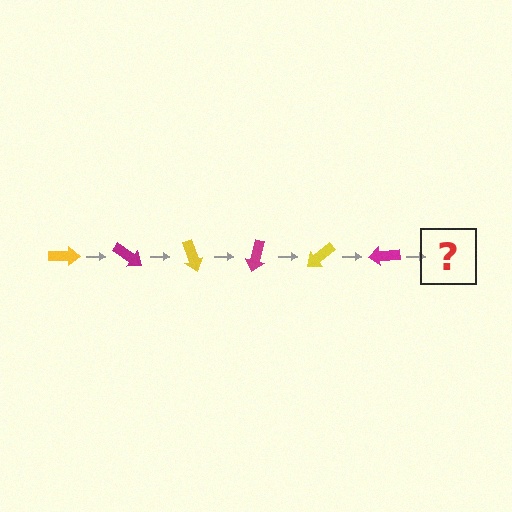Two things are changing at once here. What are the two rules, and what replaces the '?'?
The two rules are that it rotates 35 degrees each step and the color cycles through yellow and magenta. The '?' should be a yellow arrow, rotated 210 degrees from the start.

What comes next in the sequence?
The next element should be a yellow arrow, rotated 210 degrees from the start.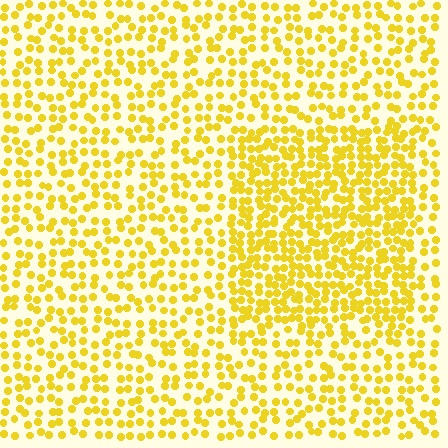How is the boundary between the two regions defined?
The boundary is defined by a change in element density (approximately 1.8x ratio). All elements are the same color, size, and shape.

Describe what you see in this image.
The image contains small yellow elements arranged at two different densities. A rectangle-shaped region is visible where the elements are more densely packed than the surrounding area.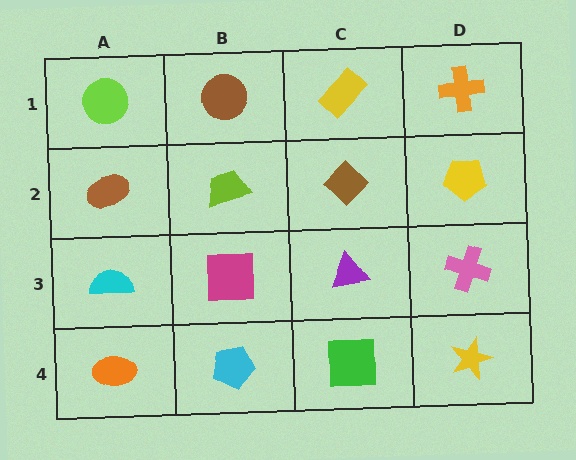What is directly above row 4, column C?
A purple triangle.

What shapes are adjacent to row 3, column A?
A brown ellipse (row 2, column A), an orange ellipse (row 4, column A), a magenta square (row 3, column B).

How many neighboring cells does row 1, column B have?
3.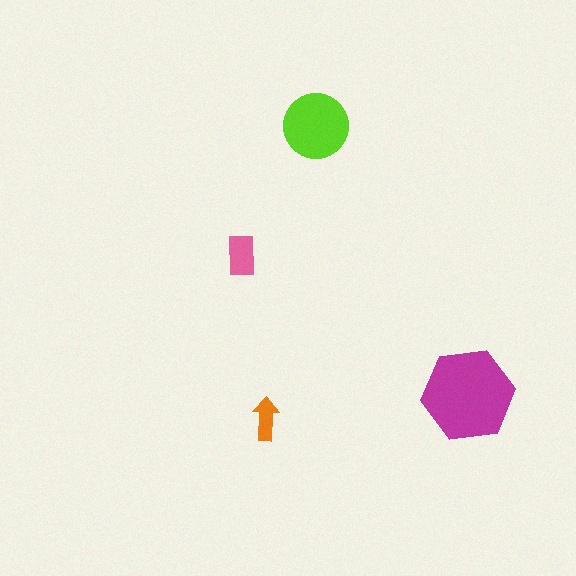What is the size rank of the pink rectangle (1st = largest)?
3rd.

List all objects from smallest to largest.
The orange arrow, the pink rectangle, the lime circle, the magenta hexagon.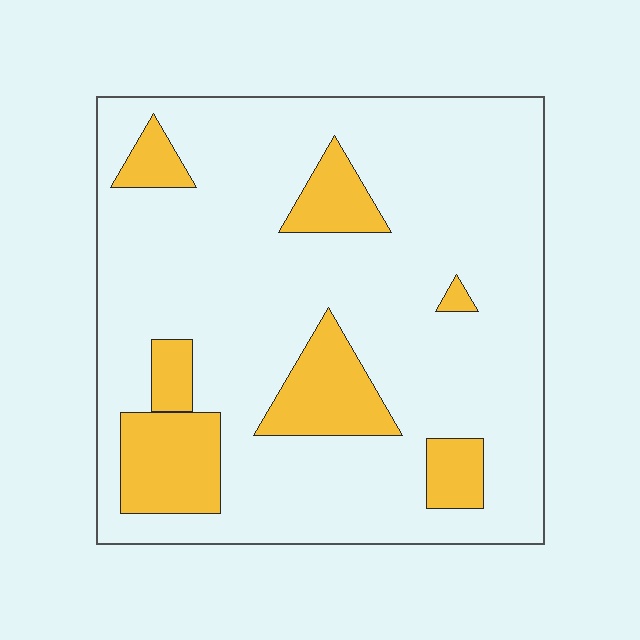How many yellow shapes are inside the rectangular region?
7.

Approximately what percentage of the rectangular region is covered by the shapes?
Approximately 20%.